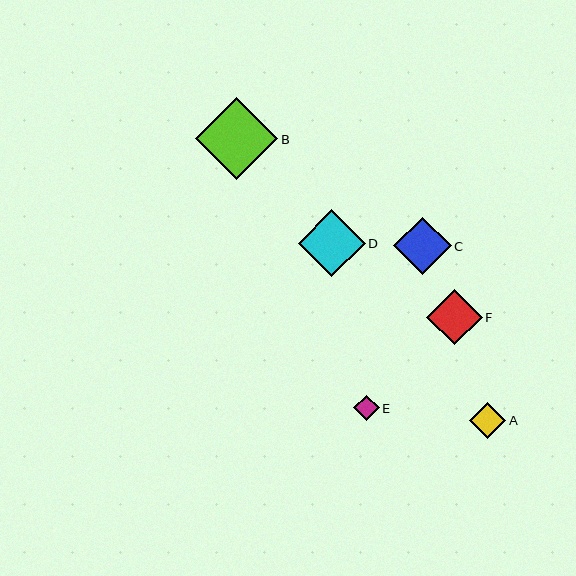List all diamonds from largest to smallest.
From largest to smallest: B, D, C, F, A, E.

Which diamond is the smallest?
Diamond E is the smallest with a size of approximately 25 pixels.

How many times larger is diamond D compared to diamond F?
Diamond D is approximately 1.2 times the size of diamond F.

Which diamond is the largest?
Diamond B is the largest with a size of approximately 82 pixels.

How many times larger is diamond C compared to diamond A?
Diamond C is approximately 1.6 times the size of diamond A.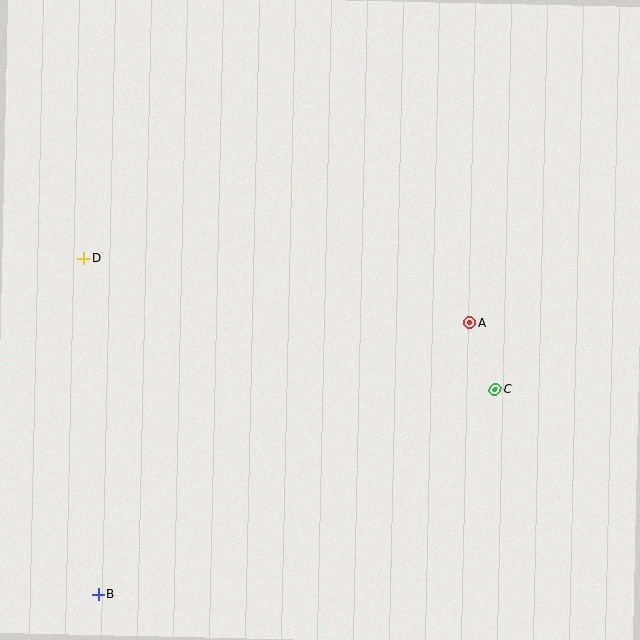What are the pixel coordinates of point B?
Point B is at (98, 595).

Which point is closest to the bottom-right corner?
Point C is closest to the bottom-right corner.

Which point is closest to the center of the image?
Point A at (470, 322) is closest to the center.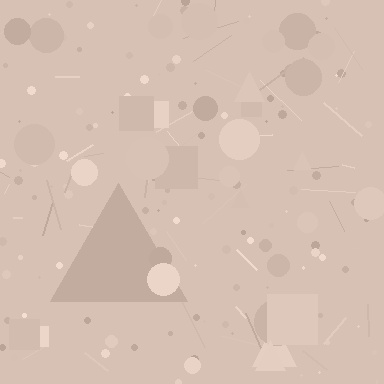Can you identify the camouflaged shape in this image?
The camouflaged shape is a triangle.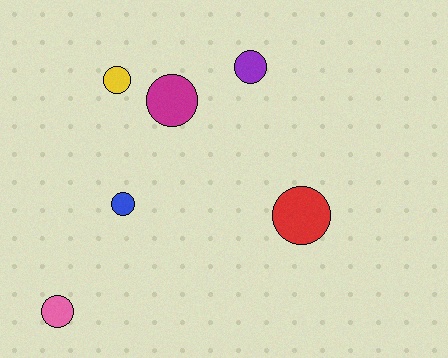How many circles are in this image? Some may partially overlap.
There are 6 circles.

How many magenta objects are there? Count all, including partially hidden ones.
There is 1 magenta object.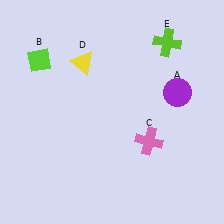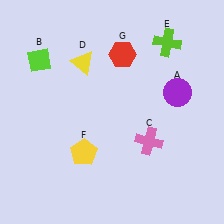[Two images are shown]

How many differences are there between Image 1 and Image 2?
There are 2 differences between the two images.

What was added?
A yellow pentagon (F), a red hexagon (G) were added in Image 2.